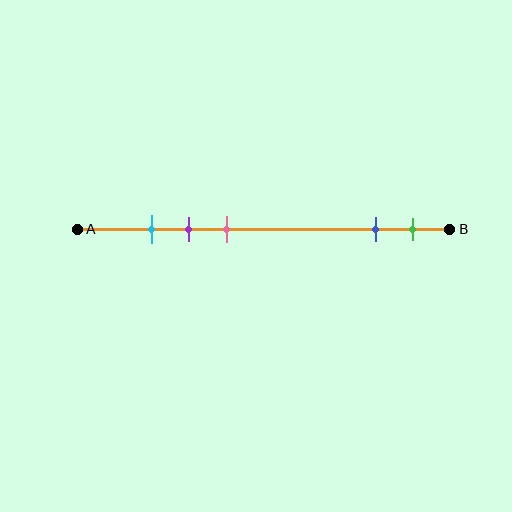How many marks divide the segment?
There are 5 marks dividing the segment.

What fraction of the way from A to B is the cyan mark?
The cyan mark is approximately 20% (0.2) of the way from A to B.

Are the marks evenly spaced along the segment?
No, the marks are not evenly spaced.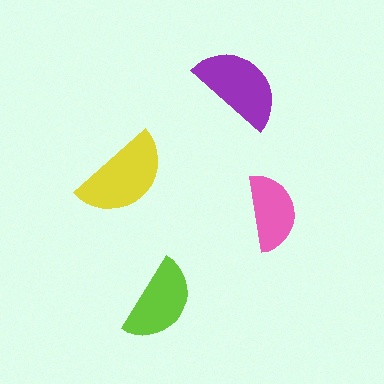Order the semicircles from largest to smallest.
the yellow one, the purple one, the lime one, the pink one.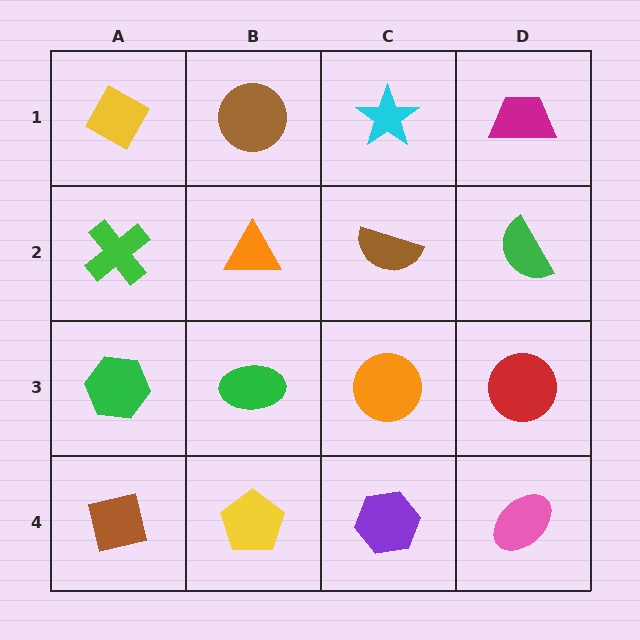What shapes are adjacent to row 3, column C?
A brown semicircle (row 2, column C), a purple hexagon (row 4, column C), a green ellipse (row 3, column B), a red circle (row 3, column D).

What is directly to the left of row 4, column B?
A brown square.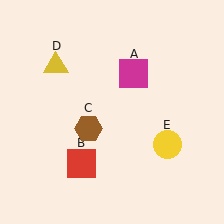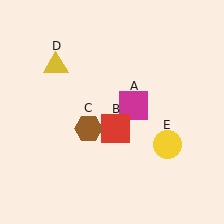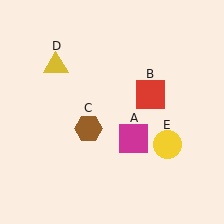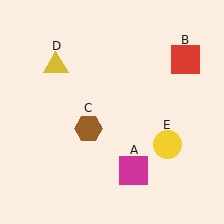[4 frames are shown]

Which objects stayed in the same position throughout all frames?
Brown hexagon (object C) and yellow triangle (object D) and yellow circle (object E) remained stationary.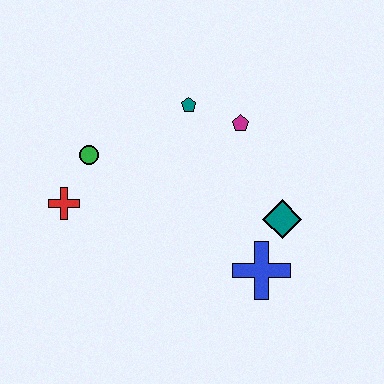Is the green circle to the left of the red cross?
No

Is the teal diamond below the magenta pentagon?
Yes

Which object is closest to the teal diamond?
The blue cross is closest to the teal diamond.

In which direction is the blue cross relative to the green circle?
The blue cross is to the right of the green circle.